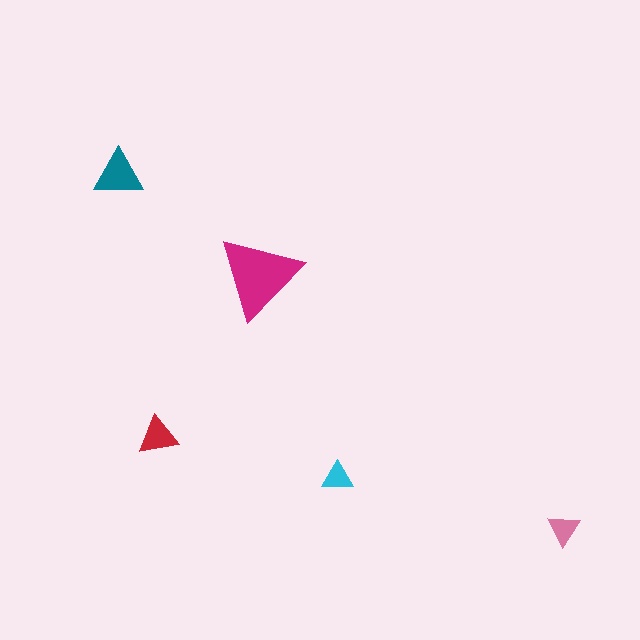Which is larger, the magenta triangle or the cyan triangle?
The magenta one.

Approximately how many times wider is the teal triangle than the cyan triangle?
About 1.5 times wider.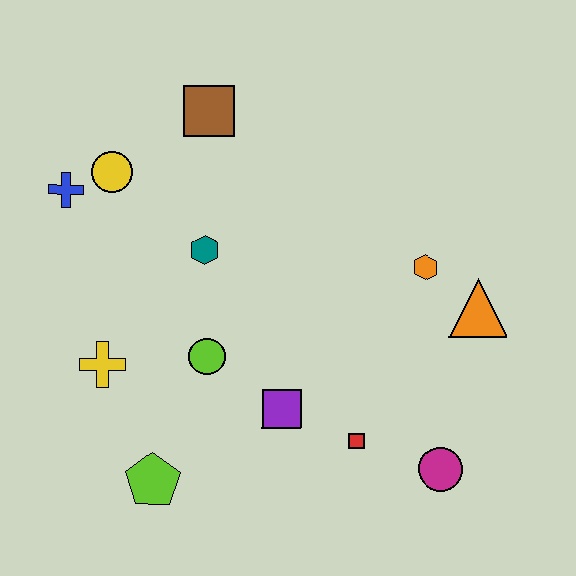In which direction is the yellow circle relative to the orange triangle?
The yellow circle is to the left of the orange triangle.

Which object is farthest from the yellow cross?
The orange triangle is farthest from the yellow cross.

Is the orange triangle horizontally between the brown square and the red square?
No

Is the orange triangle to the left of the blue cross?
No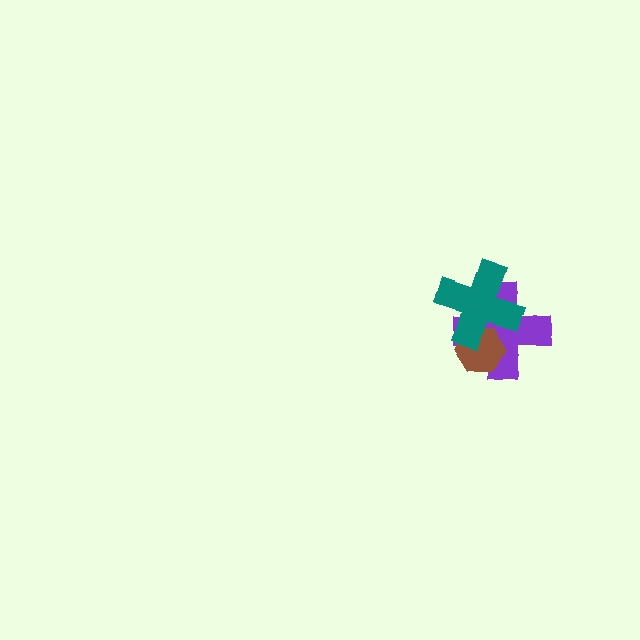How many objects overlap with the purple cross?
2 objects overlap with the purple cross.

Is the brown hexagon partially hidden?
Yes, it is partially covered by another shape.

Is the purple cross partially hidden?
Yes, it is partially covered by another shape.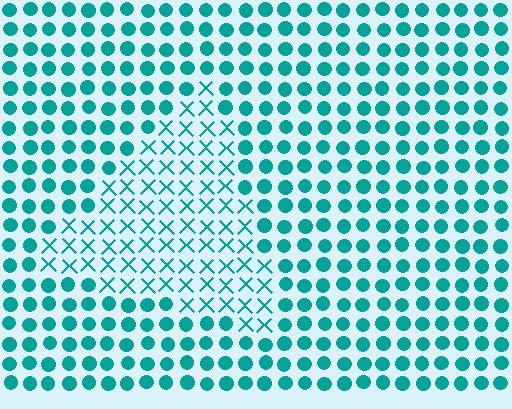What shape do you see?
I see a triangle.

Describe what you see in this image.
The image is filled with small teal elements arranged in a uniform grid. A triangle-shaped region contains X marks, while the surrounding area contains circles. The boundary is defined purely by the change in element shape.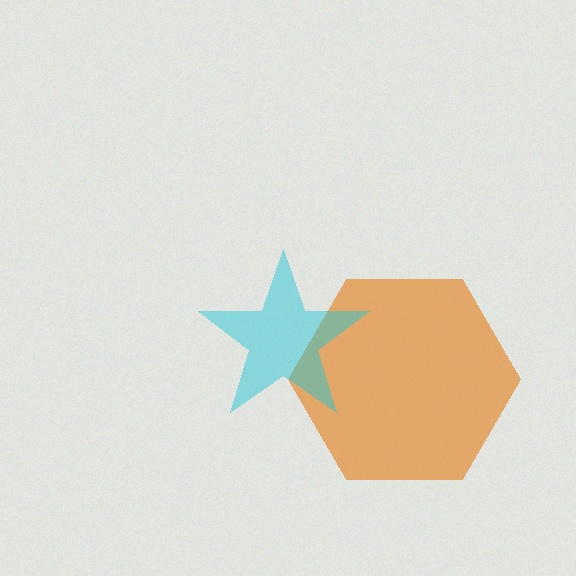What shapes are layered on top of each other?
The layered shapes are: an orange hexagon, a cyan star.